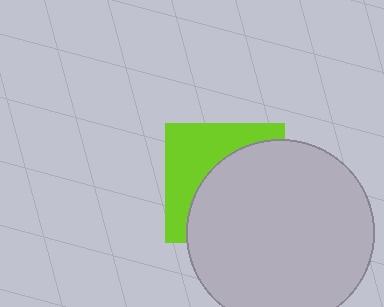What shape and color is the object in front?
The object in front is a light gray circle.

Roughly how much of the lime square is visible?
A small part of it is visible (roughly 41%).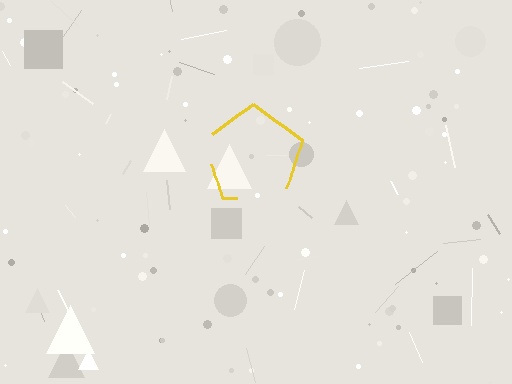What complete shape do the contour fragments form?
The contour fragments form a pentagon.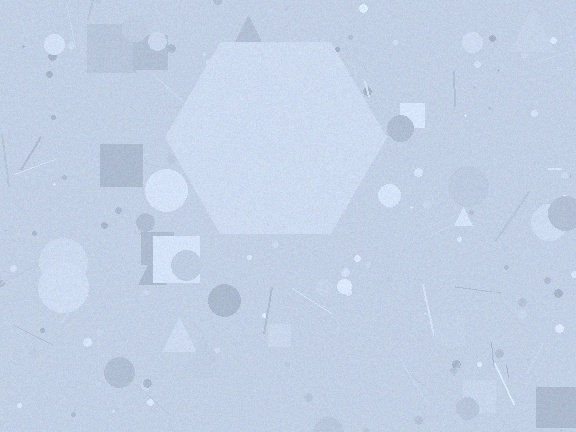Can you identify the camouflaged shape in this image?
The camouflaged shape is a hexagon.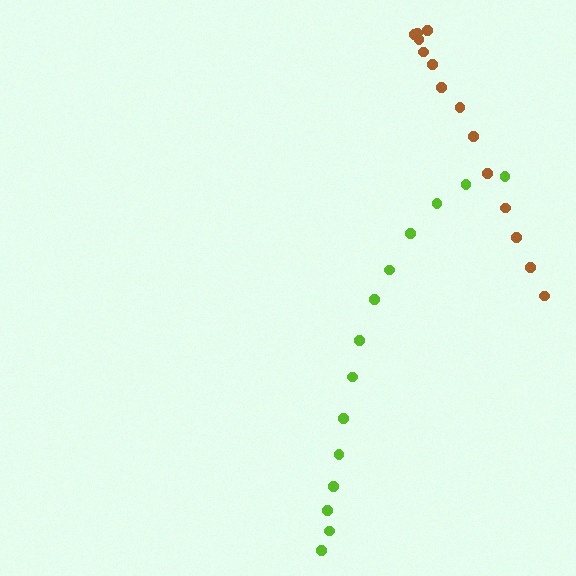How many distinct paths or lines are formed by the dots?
There are 2 distinct paths.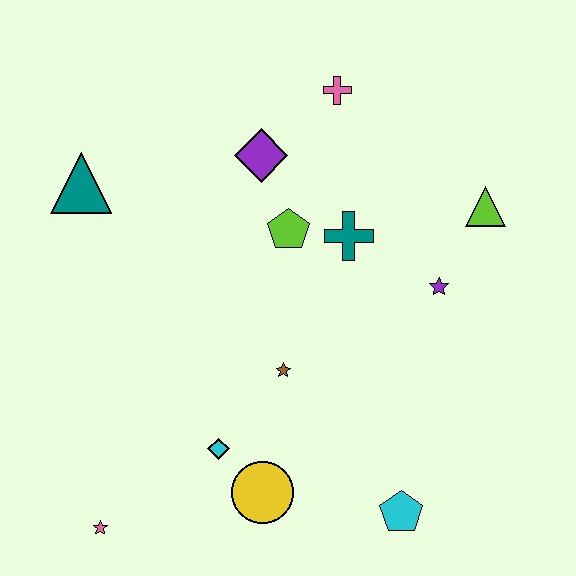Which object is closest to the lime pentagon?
The teal cross is closest to the lime pentagon.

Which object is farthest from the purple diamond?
The pink star is farthest from the purple diamond.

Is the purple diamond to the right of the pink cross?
No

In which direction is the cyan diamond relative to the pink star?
The cyan diamond is to the right of the pink star.